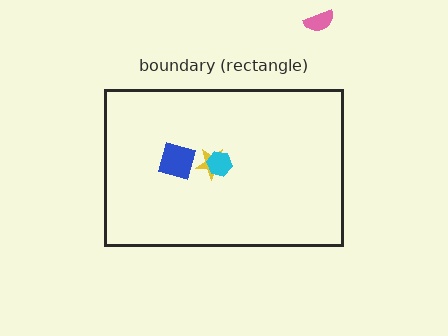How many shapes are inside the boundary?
3 inside, 1 outside.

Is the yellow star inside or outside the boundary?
Inside.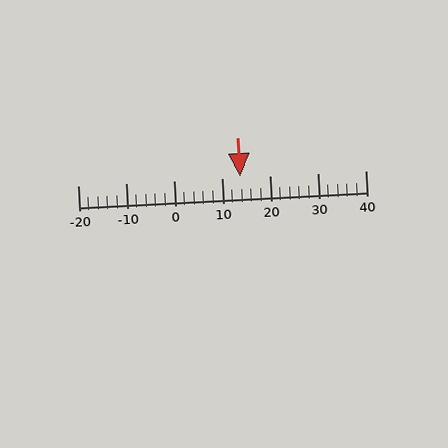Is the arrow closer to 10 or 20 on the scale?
The arrow is closer to 10.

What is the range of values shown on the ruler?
The ruler shows values from -20 to 40.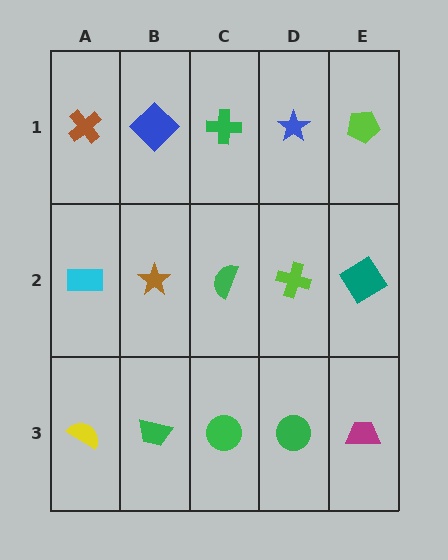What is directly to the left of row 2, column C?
A brown star.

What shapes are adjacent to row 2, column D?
A blue star (row 1, column D), a green circle (row 3, column D), a green semicircle (row 2, column C), a teal diamond (row 2, column E).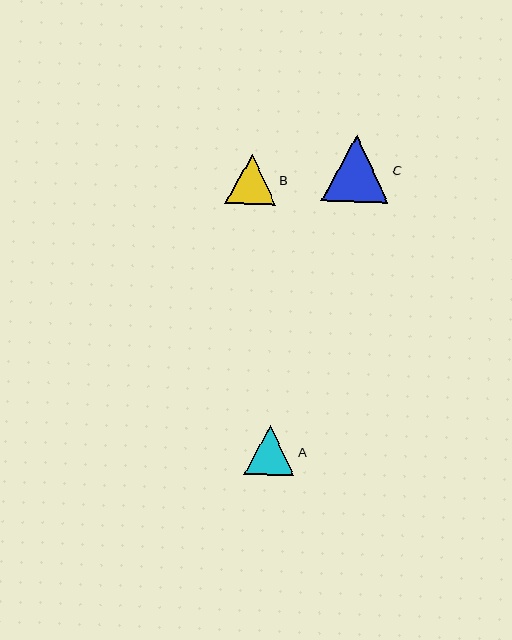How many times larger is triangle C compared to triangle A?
Triangle C is approximately 1.3 times the size of triangle A.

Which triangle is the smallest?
Triangle A is the smallest with a size of approximately 50 pixels.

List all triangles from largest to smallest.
From largest to smallest: C, B, A.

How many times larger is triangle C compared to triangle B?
Triangle C is approximately 1.3 times the size of triangle B.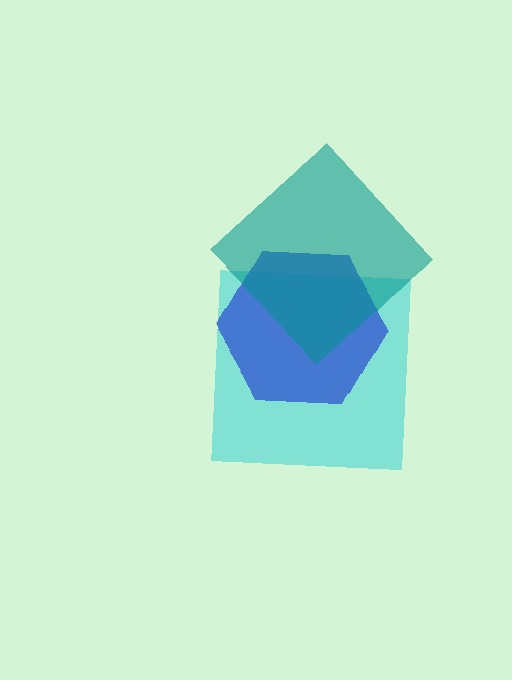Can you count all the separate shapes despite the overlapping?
Yes, there are 3 separate shapes.